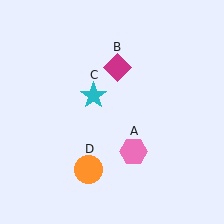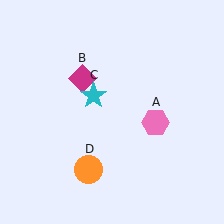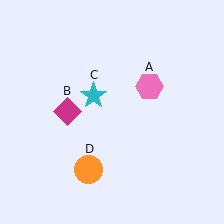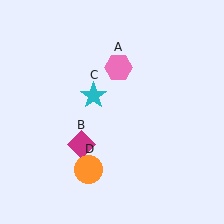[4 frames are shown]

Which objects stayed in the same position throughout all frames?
Cyan star (object C) and orange circle (object D) remained stationary.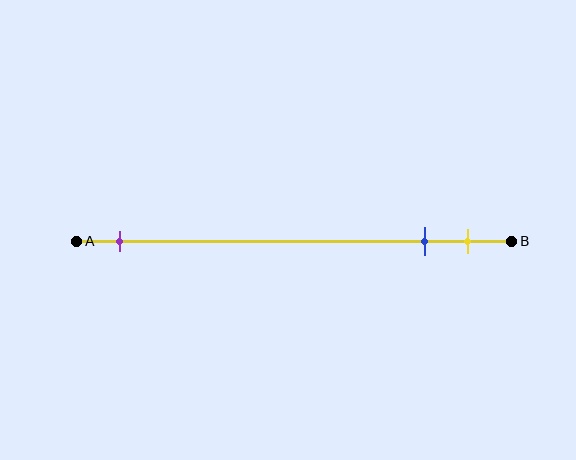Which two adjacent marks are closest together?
The blue and yellow marks are the closest adjacent pair.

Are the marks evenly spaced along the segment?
No, the marks are not evenly spaced.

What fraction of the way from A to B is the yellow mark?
The yellow mark is approximately 90% (0.9) of the way from A to B.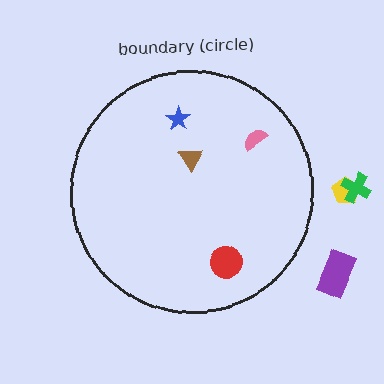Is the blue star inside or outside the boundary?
Inside.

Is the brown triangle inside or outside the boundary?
Inside.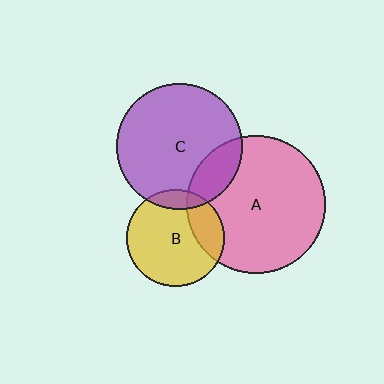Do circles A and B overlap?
Yes.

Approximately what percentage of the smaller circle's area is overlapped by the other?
Approximately 20%.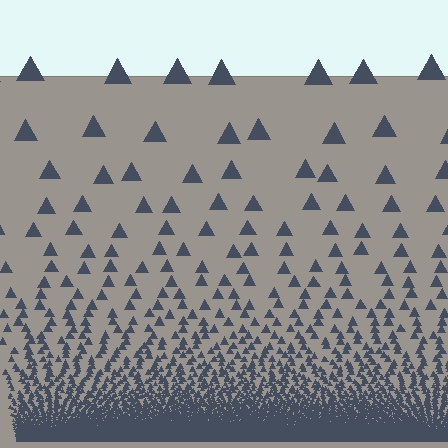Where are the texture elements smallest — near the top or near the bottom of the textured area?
Near the bottom.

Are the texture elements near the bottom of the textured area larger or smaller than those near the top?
Smaller. The gradient is inverted — elements near the bottom are smaller and denser.